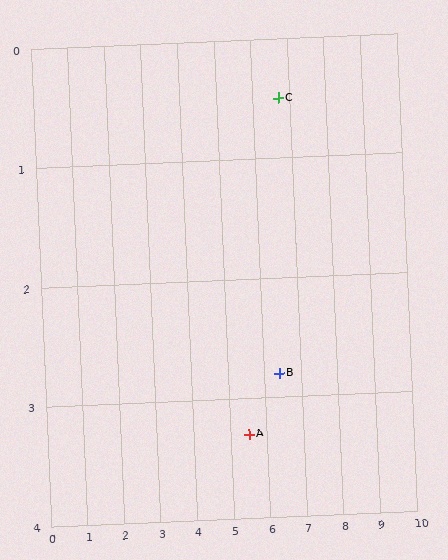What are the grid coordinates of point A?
Point A is at approximately (5.5, 3.3).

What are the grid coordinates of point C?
Point C is at approximately (6.7, 0.5).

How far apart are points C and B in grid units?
Points C and B are about 2.3 grid units apart.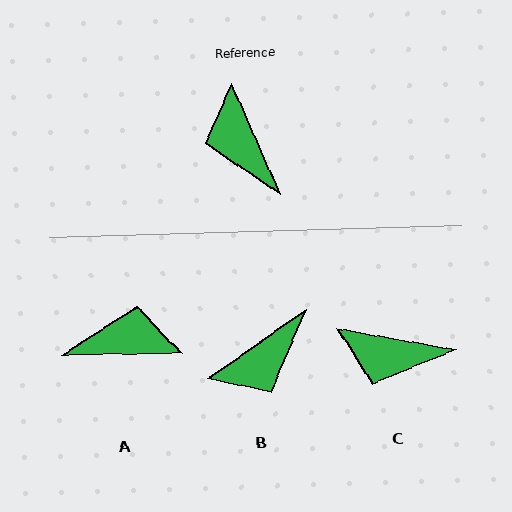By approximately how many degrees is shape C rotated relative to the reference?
Approximately 56 degrees counter-clockwise.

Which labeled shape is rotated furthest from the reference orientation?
A, about 113 degrees away.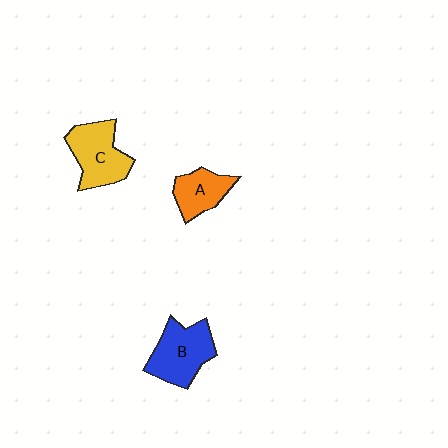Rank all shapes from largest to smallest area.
From largest to smallest: B (blue), C (yellow), A (orange).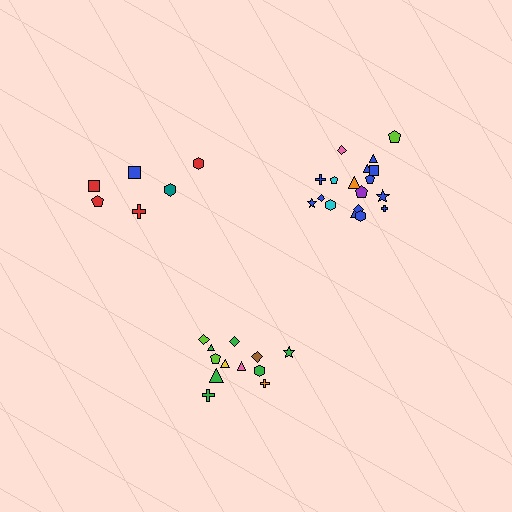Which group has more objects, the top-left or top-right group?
The top-right group.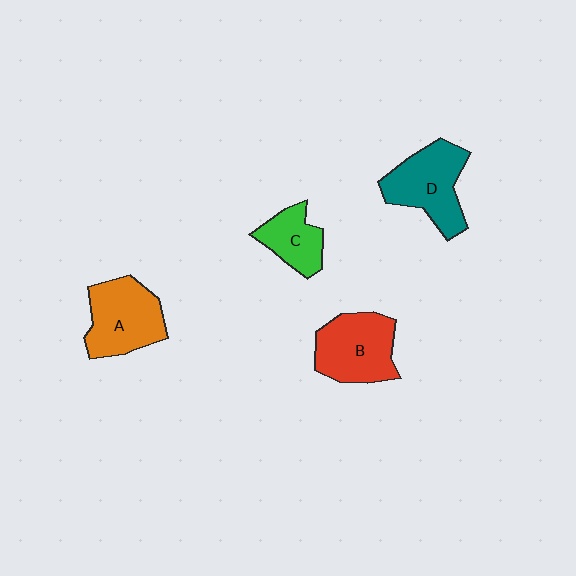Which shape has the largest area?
Shape D (teal).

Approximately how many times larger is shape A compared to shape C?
Approximately 1.6 times.